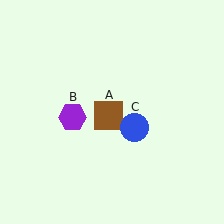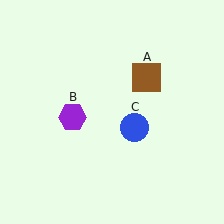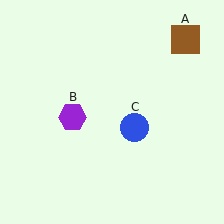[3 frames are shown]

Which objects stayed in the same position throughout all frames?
Purple hexagon (object B) and blue circle (object C) remained stationary.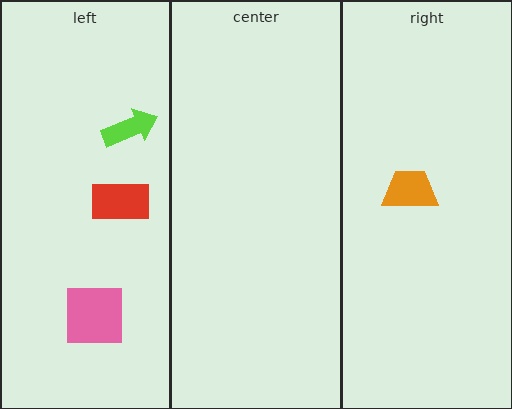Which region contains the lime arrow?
The left region.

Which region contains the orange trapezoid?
The right region.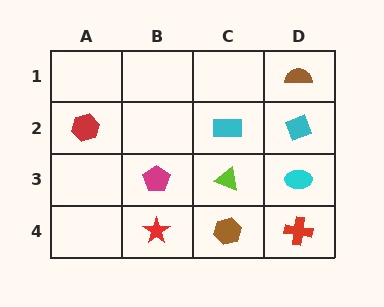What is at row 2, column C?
A cyan rectangle.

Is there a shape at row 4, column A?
No, that cell is empty.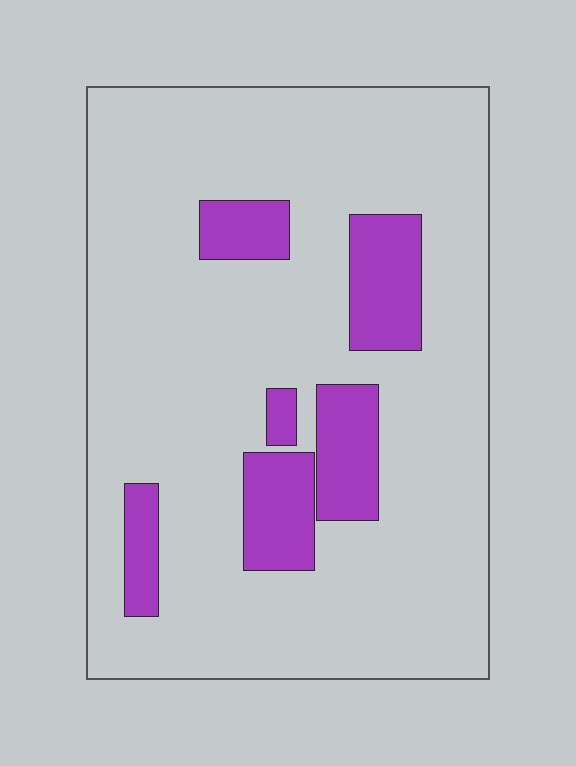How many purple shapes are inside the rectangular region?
6.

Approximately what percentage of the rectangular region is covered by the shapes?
Approximately 15%.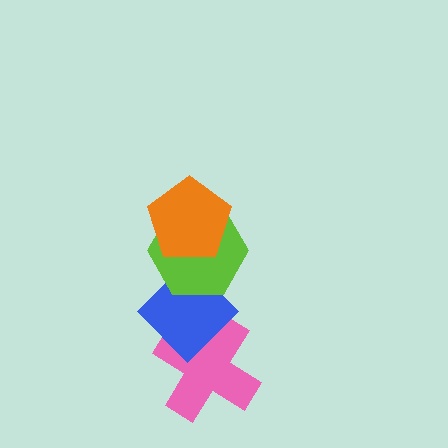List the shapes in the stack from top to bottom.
From top to bottom: the orange pentagon, the lime hexagon, the blue diamond, the pink cross.